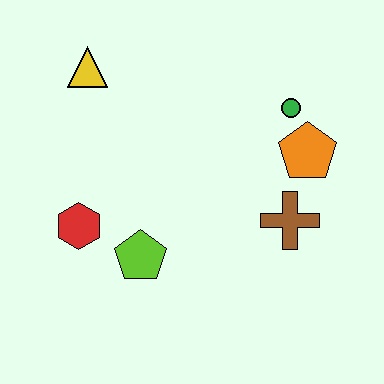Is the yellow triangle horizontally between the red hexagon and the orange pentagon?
Yes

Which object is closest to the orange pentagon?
The green circle is closest to the orange pentagon.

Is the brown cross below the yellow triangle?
Yes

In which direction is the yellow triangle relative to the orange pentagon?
The yellow triangle is to the left of the orange pentagon.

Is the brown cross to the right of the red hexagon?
Yes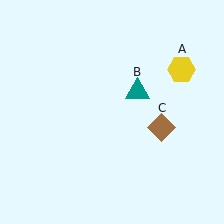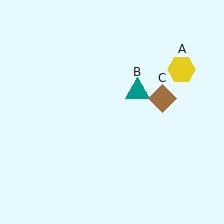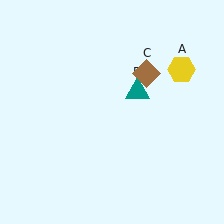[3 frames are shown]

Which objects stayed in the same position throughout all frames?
Yellow hexagon (object A) and teal triangle (object B) remained stationary.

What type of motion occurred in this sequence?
The brown diamond (object C) rotated counterclockwise around the center of the scene.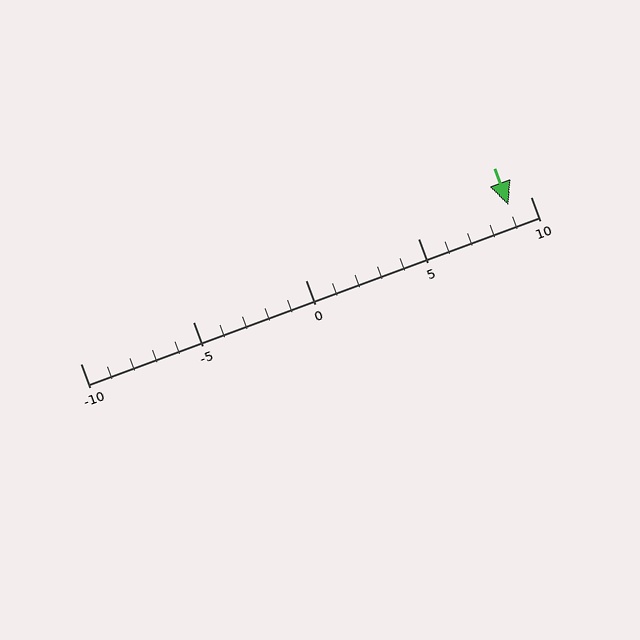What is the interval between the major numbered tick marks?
The major tick marks are spaced 5 units apart.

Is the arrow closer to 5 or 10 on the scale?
The arrow is closer to 10.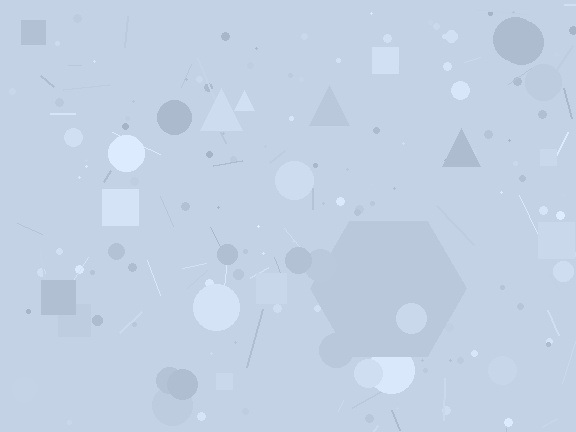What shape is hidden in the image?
A hexagon is hidden in the image.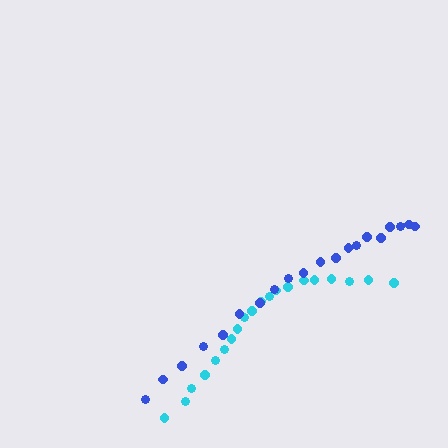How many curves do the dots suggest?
There are 2 distinct paths.